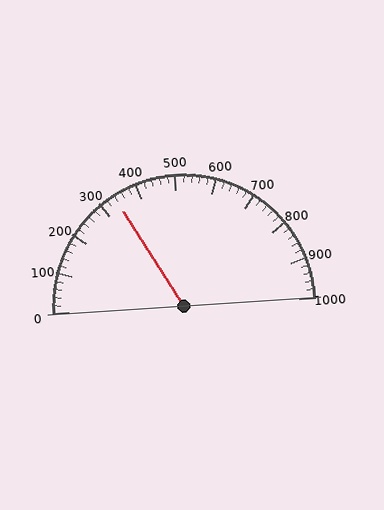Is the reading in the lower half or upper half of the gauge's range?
The reading is in the lower half of the range (0 to 1000).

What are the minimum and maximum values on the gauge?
The gauge ranges from 0 to 1000.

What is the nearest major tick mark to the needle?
The nearest major tick mark is 300.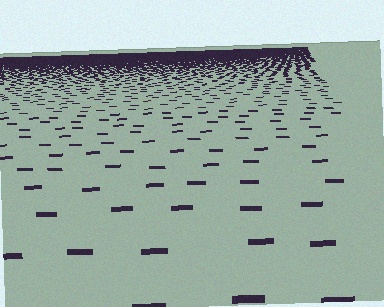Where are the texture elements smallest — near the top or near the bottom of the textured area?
Near the top.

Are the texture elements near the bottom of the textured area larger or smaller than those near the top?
Larger. Near the bottom, elements are closer to the viewer and appear at a bigger on-screen size.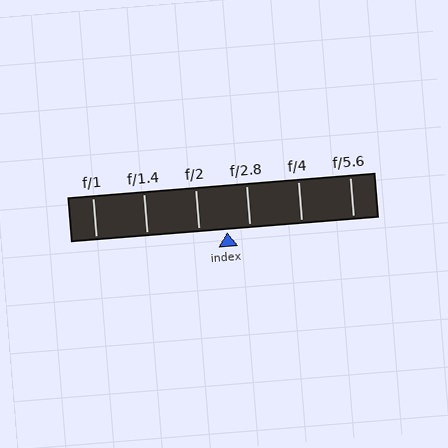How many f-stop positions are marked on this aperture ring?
There are 6 f-stop positions marked.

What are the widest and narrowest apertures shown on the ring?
The widest aperture shown is f/1 and the narrowest is f/5.6.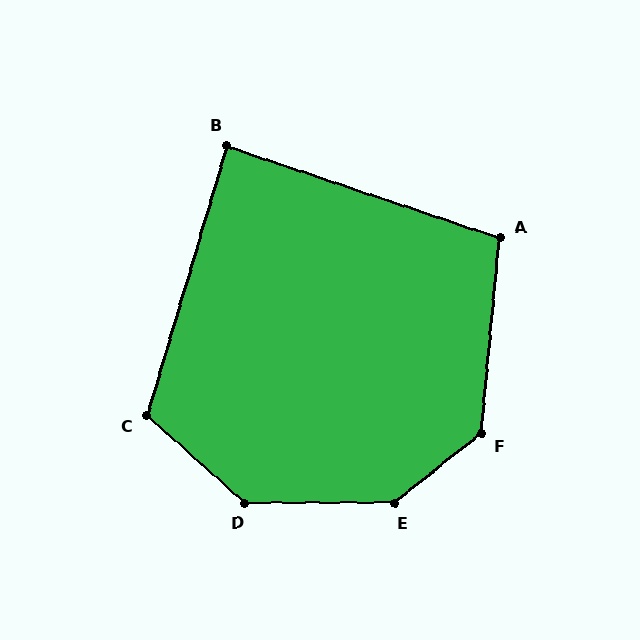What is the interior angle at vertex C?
Approximately 115 degrees (obtuse).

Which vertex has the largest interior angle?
E, at approximately 141 degrees.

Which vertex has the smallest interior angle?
B, at approximately 88 degrees.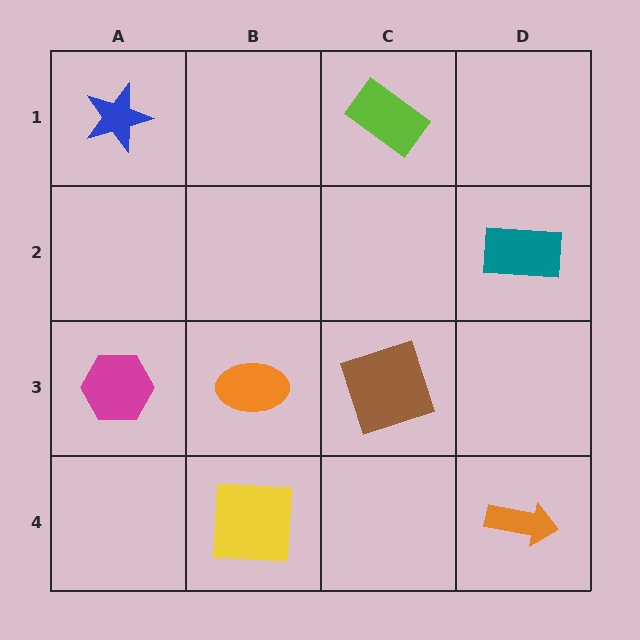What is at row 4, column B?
A yellow square.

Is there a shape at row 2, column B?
No, that cell is empty.